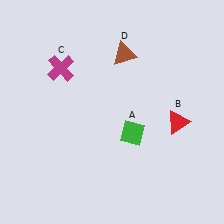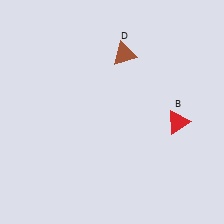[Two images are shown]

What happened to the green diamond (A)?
The green diamond (A) was removed in Image 2. It was in the bottom-right area of Image 1.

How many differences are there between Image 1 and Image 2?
There are 2 differences between the two images.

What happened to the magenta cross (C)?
The magenta cross (C) was removed in Image 2. It was in the top-left area of Image 1.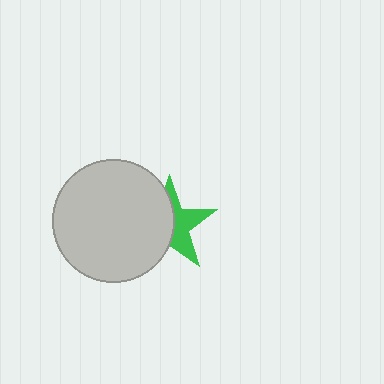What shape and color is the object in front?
The object in front is a light gray circle.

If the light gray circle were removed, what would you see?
You would see the complete green star.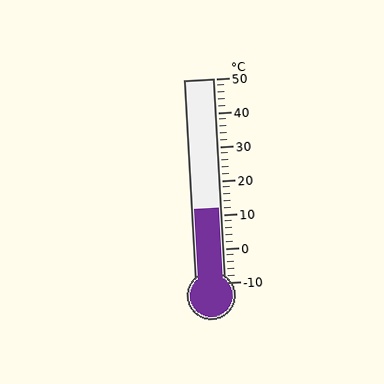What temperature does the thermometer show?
The thermometer shows approximately 12°C.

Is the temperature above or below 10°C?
The temperature is above 10°C.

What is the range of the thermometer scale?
The thermometer scale ranges from -10°C to 50°C.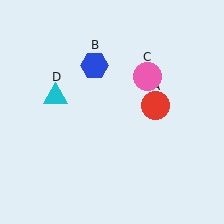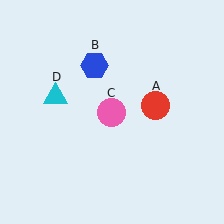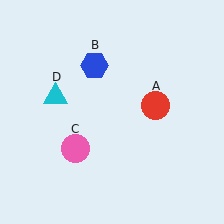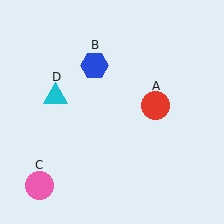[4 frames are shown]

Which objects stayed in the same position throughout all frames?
Red circle (object A) and blue hexagon (object B) and cyan triangle (object D) remained stationary.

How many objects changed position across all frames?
1 object changed position: pink circle (object C).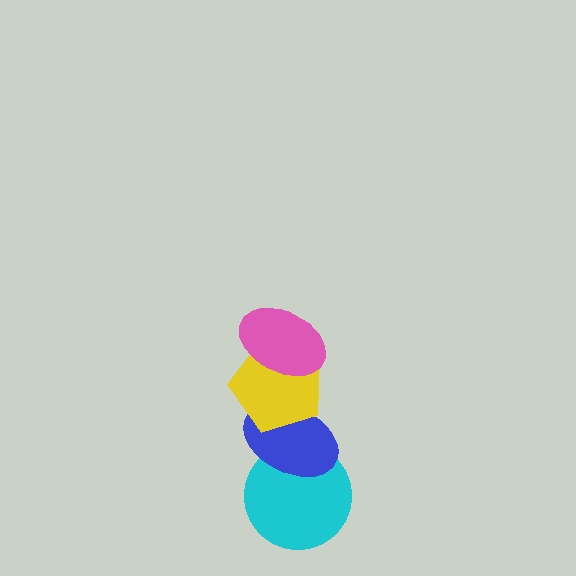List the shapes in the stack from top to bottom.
From top to bottom: the pink ellipse, the yellow pentagon, the blue ellipse, the cyan circle.